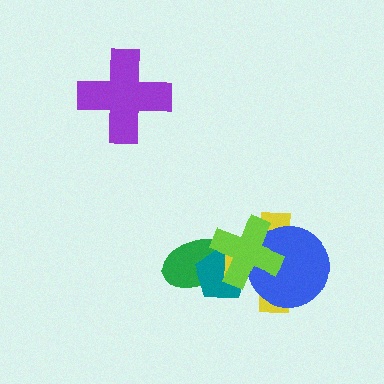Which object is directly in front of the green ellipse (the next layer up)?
The teal pentagon is directly in front of the green ellipse.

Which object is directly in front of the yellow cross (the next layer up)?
The blue circle is directly in front of the yellow cross.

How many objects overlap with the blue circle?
2 objects overlap with the blue circle.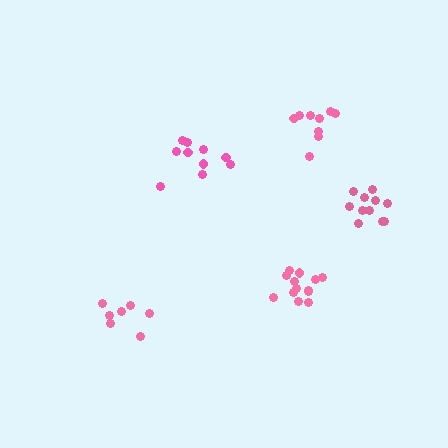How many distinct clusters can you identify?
There are 5 distinct clusters.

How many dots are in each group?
Group 1: 7 dots, Group 2: 11 dots, Group 3: 13 dots, Group 4: 10 dots, Group 5: 9 dots (50 total).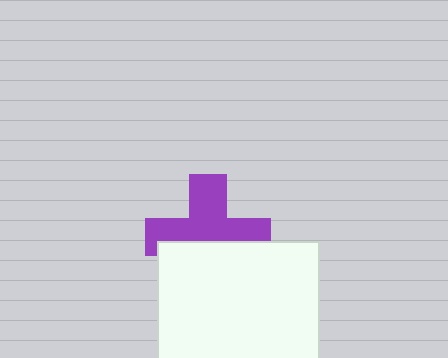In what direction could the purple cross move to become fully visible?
The purple cross could move up. That would shift it out from behind the white square entirely.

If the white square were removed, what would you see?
You would see the complete purple cross.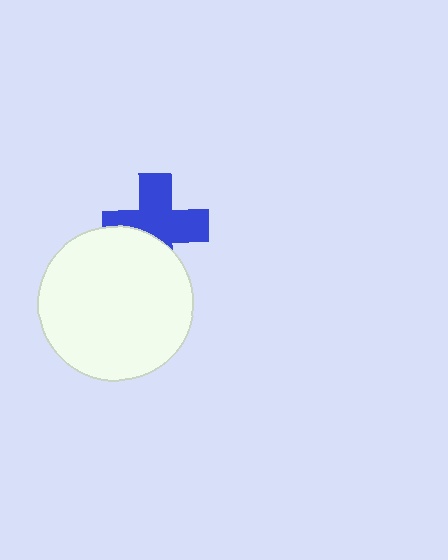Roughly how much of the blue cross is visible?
Most of it is visible (roughly 66%).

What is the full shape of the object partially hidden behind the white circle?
The partially hidden object is a blue cross.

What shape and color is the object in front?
The object in front is a white circle.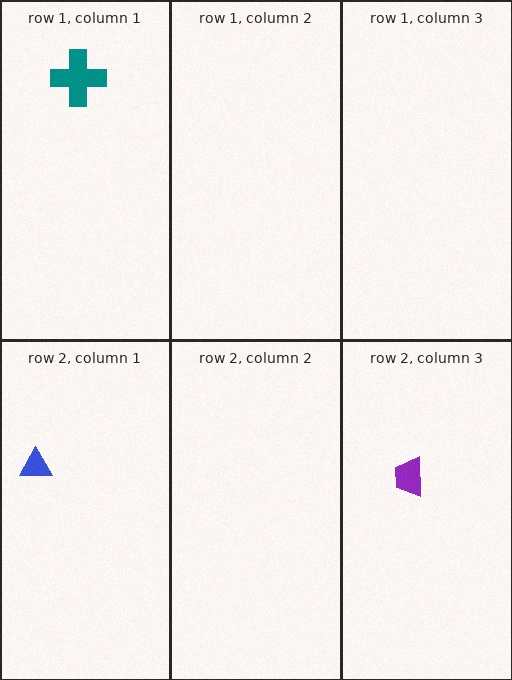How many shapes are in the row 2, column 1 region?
1.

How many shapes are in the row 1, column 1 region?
1.